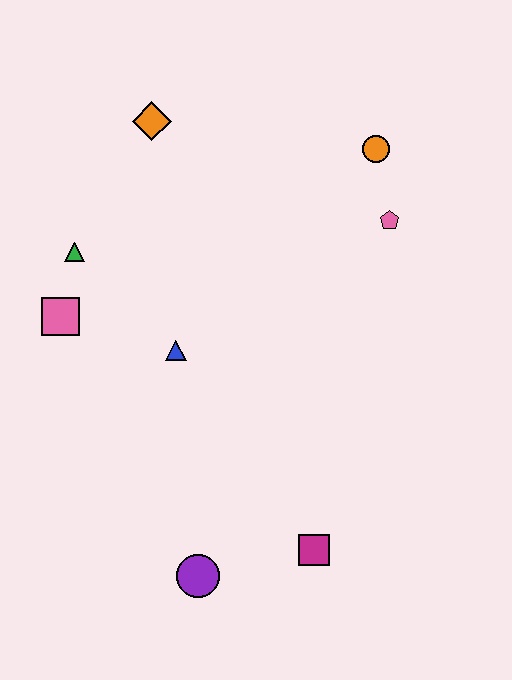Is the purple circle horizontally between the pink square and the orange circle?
Yes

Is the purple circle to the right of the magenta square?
No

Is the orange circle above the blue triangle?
Yes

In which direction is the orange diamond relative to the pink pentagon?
The orange diamond is to the left of the pink pentagon.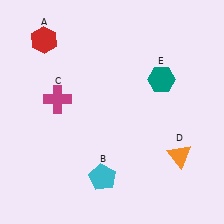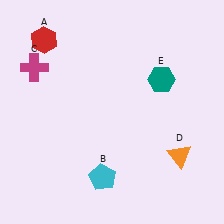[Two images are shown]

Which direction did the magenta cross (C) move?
The magenta cross (C) moved up.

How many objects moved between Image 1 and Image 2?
1 object moved between the two images.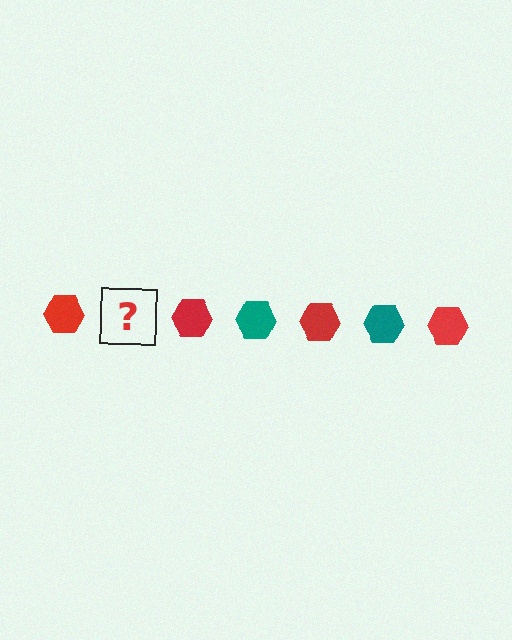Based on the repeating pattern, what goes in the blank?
The blank should be a teal hexagon.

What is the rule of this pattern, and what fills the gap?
The rule is that the pattern cycles through red, teal hexagons. The gap should be filled with a teal hexagon.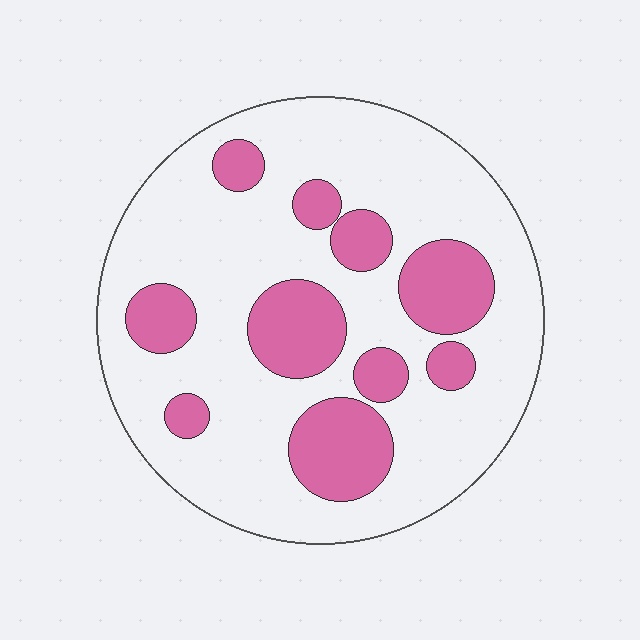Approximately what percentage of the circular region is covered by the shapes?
Approximately 25%.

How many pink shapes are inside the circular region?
10.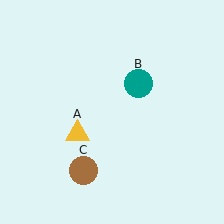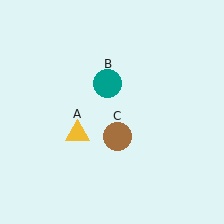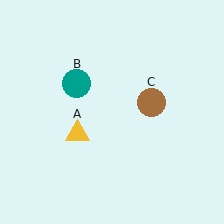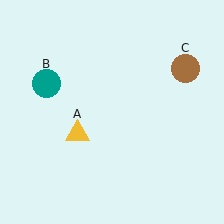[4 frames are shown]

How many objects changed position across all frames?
2 objects changed position: teal circle (object B), brown circle (object C).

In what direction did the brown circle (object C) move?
The brown circle (object C) moved up and to the right.